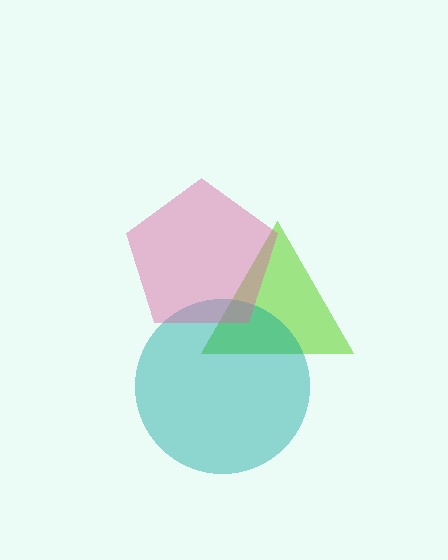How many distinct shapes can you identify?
There are 3 distinct shapes: a lime triangle, a teal circle, a pink pentagon.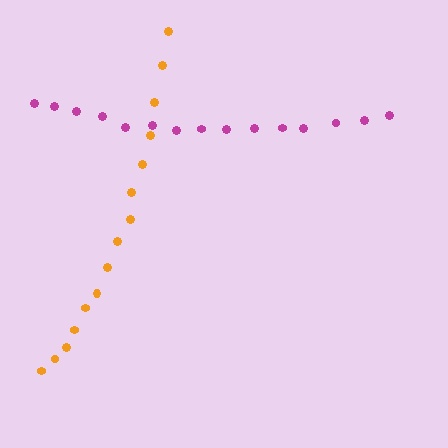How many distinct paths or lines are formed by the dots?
There are 2 distinct paths.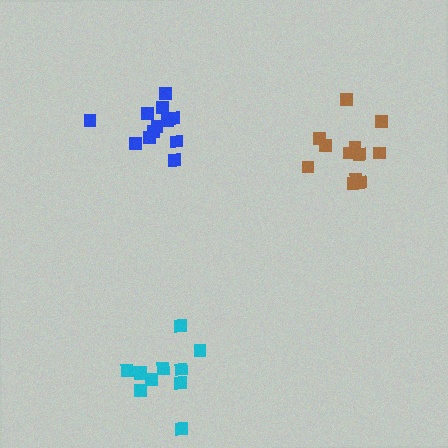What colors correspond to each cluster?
The clusters are colored: brown, blue, cyan.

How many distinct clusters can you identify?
There are 3 distinct clusters.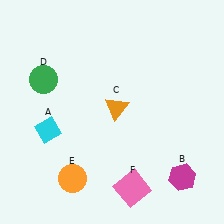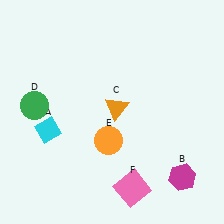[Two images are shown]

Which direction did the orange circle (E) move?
The orange circle (E) moved up.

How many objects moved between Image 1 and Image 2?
2 objects moved between the two images.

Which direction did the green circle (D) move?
The green circle (D) moved down.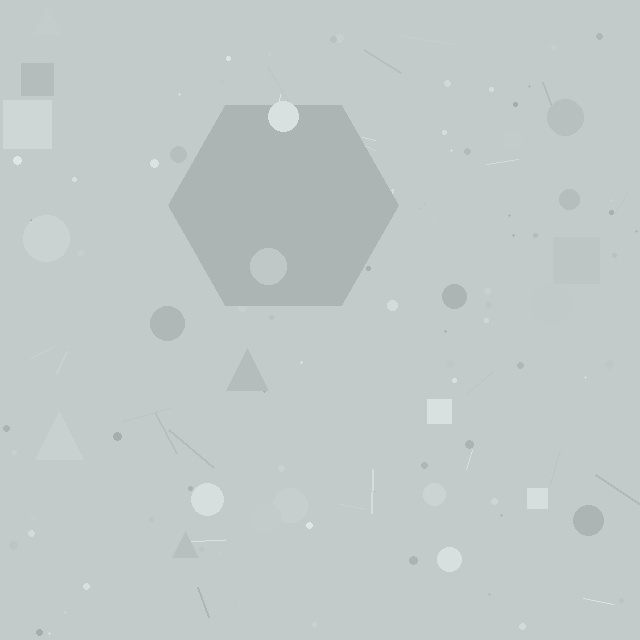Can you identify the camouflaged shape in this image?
The camouflaged shape is a hexagon.